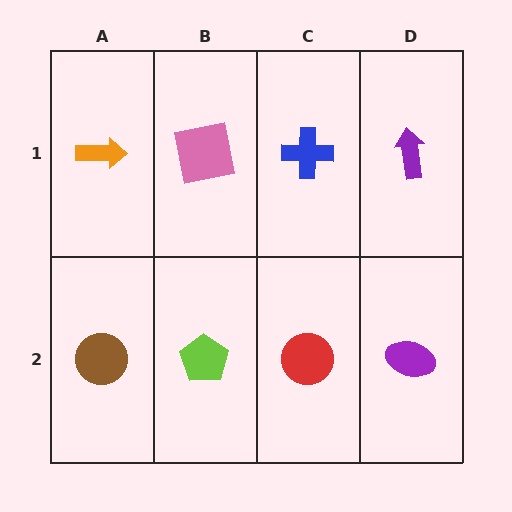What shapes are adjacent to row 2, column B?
A pink square (row 1, column B), a brown circle (row 2, column A), a red circle (row 2, column C).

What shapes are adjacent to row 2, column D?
A purple arrow (row 1, column D), a red circle (row 2, column C).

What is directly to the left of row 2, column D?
A red circle.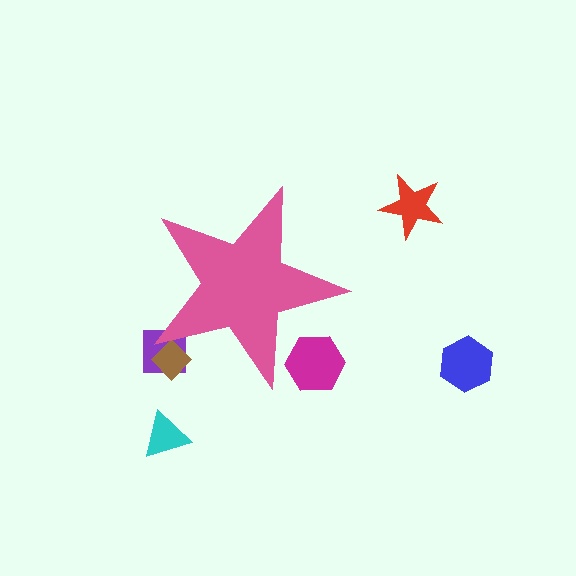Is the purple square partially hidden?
Yes, the purple square is partially hidden behind the pink star.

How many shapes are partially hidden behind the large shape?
3 shapes are partially hidden.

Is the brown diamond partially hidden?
Yes, the brown diamond is partially hidden behind the pink star.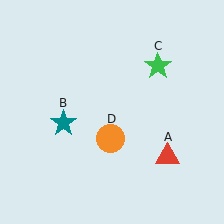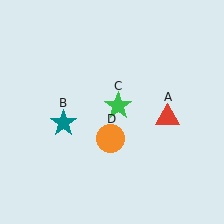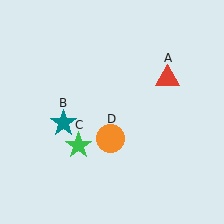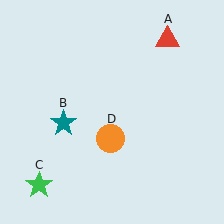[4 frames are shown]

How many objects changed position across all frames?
2 objects changed position: red triangle (object A), green star (object C).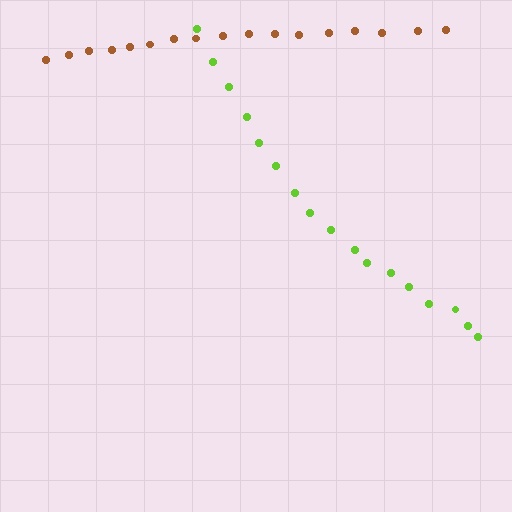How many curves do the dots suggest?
There are 2 distinct paths.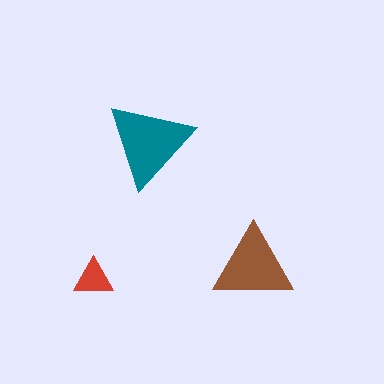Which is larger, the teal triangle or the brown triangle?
The teal one.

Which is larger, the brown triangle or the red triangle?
The brown one.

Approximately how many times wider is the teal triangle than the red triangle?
About 2 times wider.